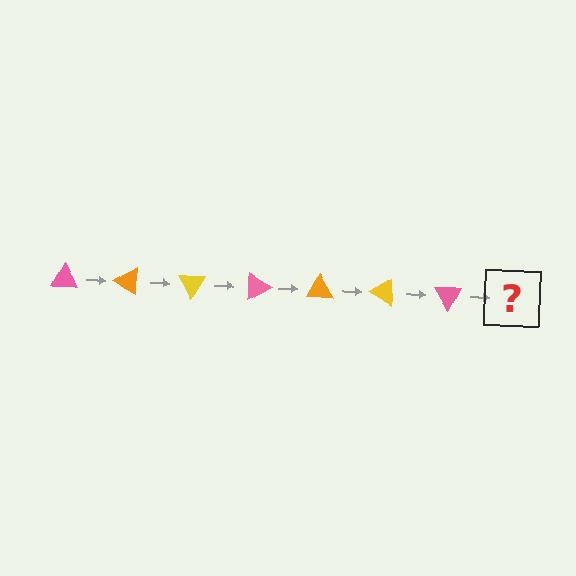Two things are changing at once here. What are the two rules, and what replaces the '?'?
The two rules are that it rotates 30 degrees each step and the color cycles through pink, orange, and yellow. The '?' should be an orange triangle, rotated 210 degrees from the start.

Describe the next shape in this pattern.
It should be an orange triangle, rotated 210 degrees from the start.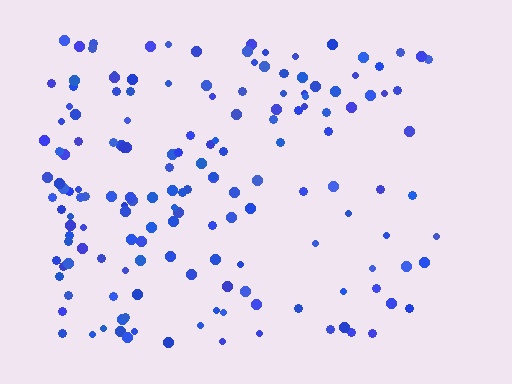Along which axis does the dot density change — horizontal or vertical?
Horizontal.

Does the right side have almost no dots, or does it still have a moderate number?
Still a moderate number, just noticeably fewer than the left.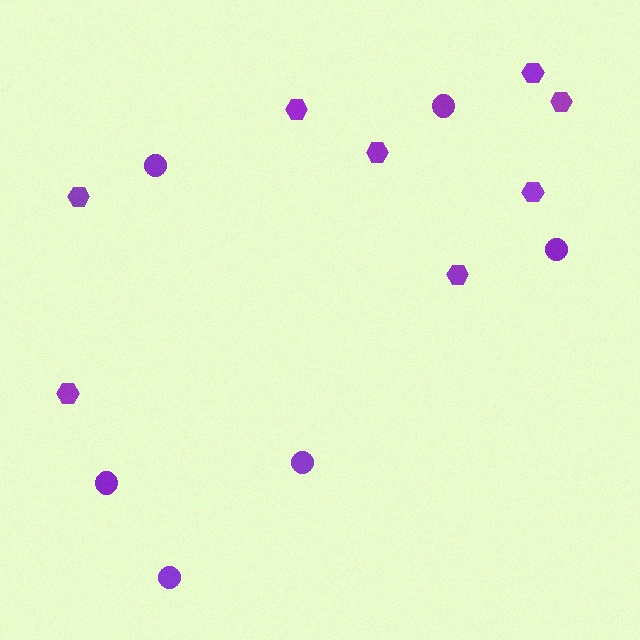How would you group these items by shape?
There are 2 groups: one group of circles (6) and one group of hexagons (8).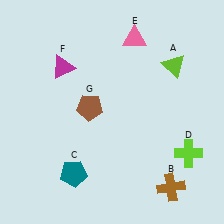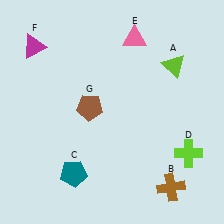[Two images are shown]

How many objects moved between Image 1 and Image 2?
1 object moved between the two images.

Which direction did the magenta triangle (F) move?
The magenta triangle (F) moved left.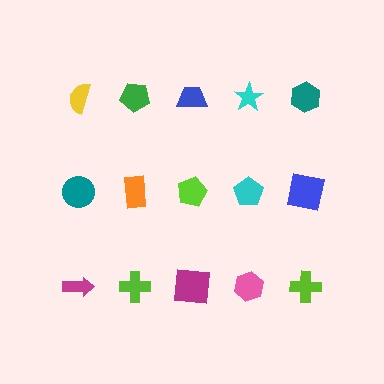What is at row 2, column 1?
A teal circle.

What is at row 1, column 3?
A blue trapezoid.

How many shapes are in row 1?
5 shapes.